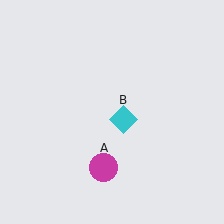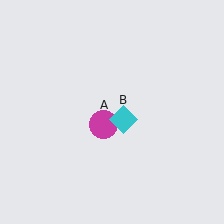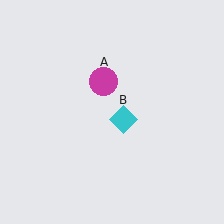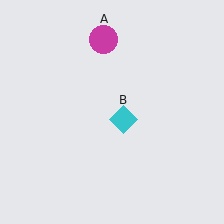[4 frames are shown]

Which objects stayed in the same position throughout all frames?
Cyan diamond (object B) remained stationary.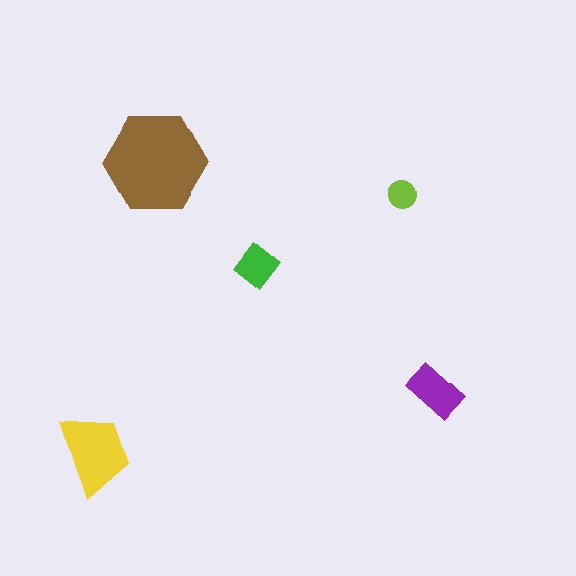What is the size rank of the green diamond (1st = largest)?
4th.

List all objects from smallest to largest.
The lime circle, the green diamond, the purple rectangle, the yellow trapezoid, the brown hexagon.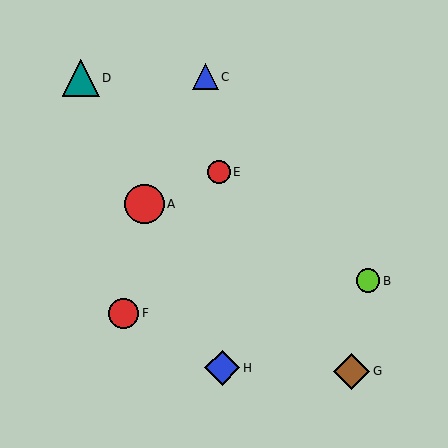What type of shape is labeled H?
Shape H is a blue diamond.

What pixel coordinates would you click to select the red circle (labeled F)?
Click at (124, 313) to select the red circle F.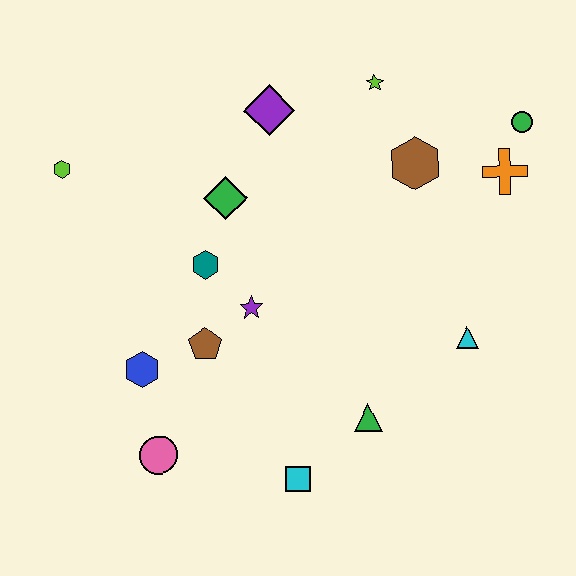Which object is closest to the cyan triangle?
The green triangle is closest to the cyan triangle.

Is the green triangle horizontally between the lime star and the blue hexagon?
Yes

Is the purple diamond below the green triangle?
No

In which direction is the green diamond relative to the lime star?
The green diamond is to the left of the lime star.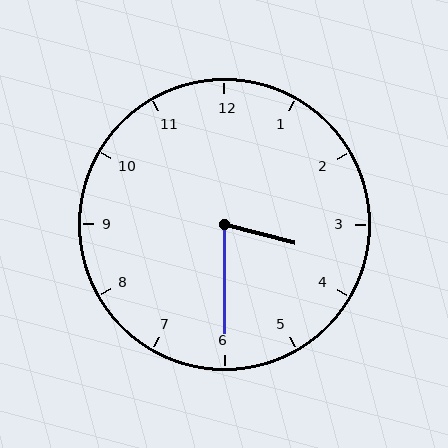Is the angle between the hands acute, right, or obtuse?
It is acute.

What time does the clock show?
3:30.